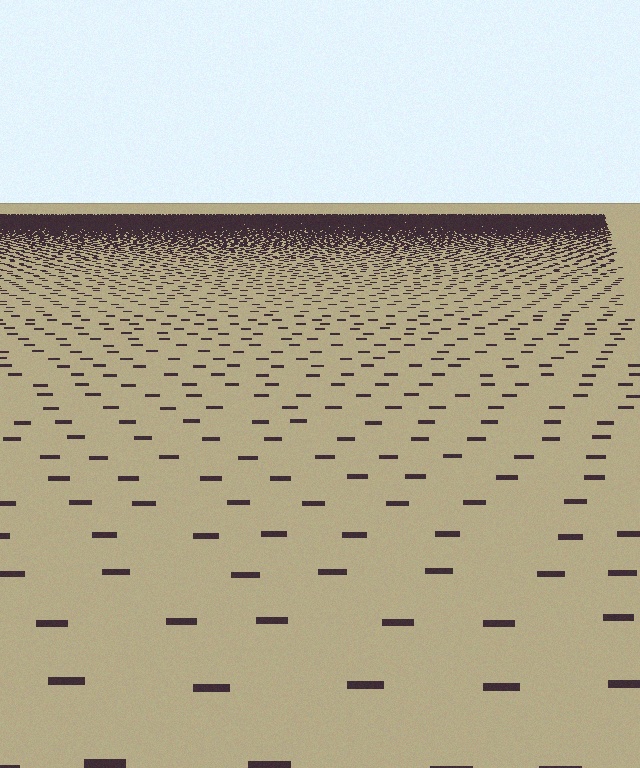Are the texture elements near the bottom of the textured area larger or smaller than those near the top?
Larger. Near the bottom, elements are closer to the viewer and appear at a bigger on-screen size.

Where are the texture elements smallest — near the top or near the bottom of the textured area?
Near the top.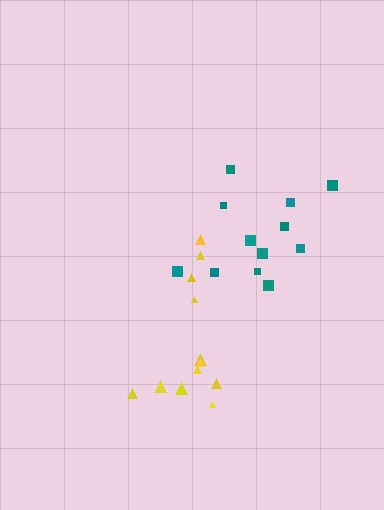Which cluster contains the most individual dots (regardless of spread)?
Yellow (12).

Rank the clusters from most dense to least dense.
yellow, teal.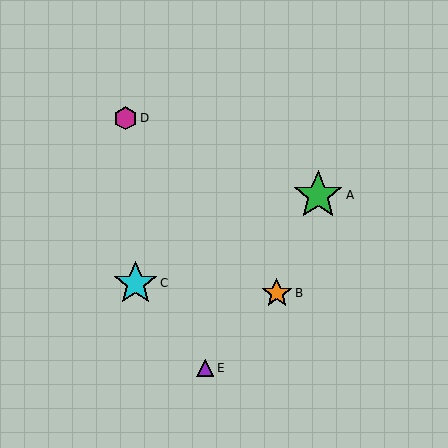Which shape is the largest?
The green star (labeled A) is the largest.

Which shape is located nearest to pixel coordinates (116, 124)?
The magenta hexagon (labeled D) at (125, 118) is nearest to that location.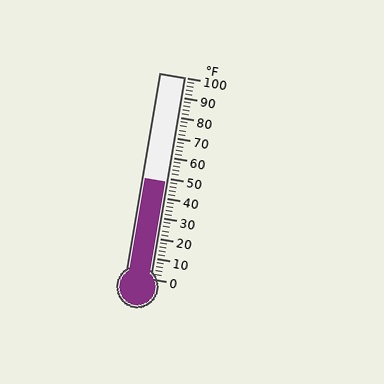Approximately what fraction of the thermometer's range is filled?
The thermometer is filled to approximately 50% of its range.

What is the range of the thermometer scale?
The thermometer scale ranges from 0°F to 100°F.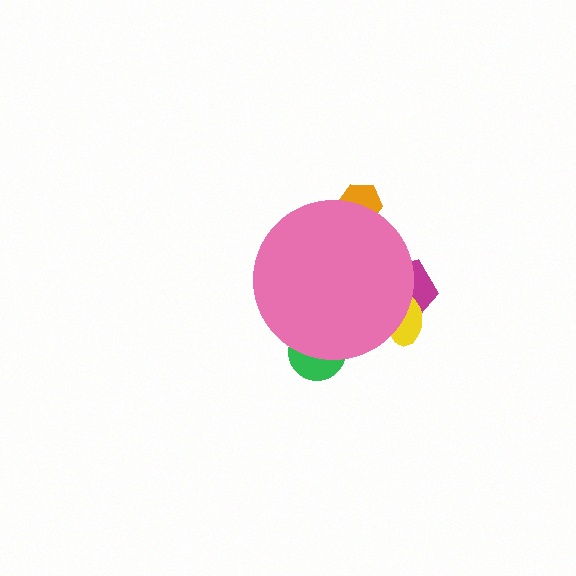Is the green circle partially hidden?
Yes, the green circle is partially hidden behind the pink circle.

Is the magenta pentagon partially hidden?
Yes, the magenta pentagon is partially hidden behind the pink circle.